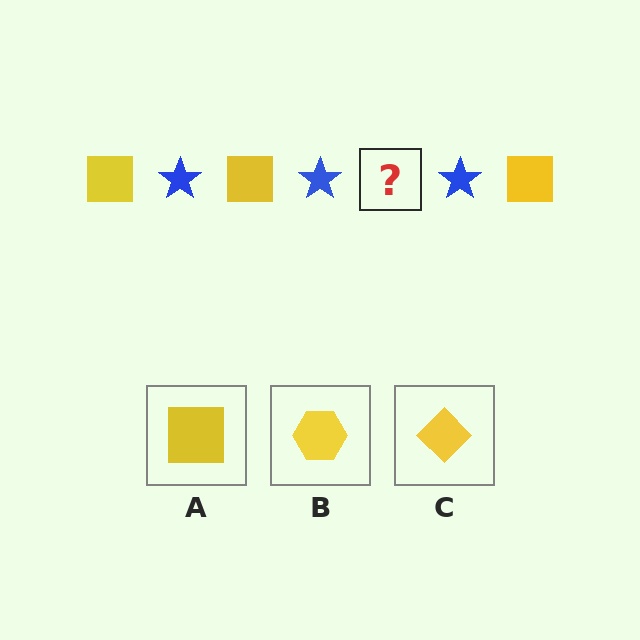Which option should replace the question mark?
Option A.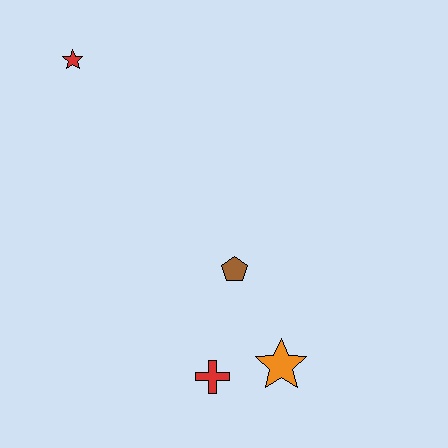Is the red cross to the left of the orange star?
Yes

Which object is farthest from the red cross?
The red star is farthest from the red cross.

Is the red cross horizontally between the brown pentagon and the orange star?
No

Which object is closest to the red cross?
The orange star is closest to the red cross.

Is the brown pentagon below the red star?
Yes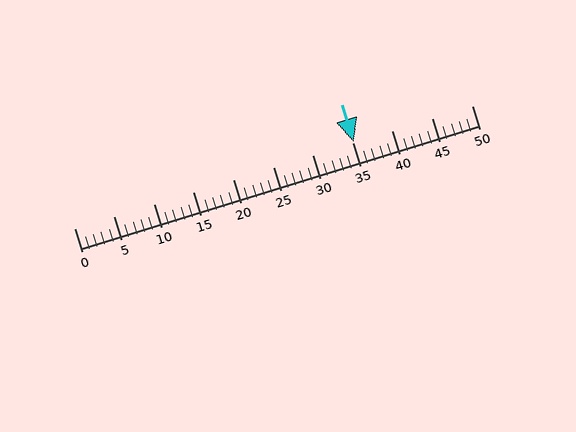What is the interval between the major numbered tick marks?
The major tick marks are spaced 5 units apart.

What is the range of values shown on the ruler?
The ruler shows values from 0 to 50.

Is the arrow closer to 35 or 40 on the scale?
The arrow is closer to 35.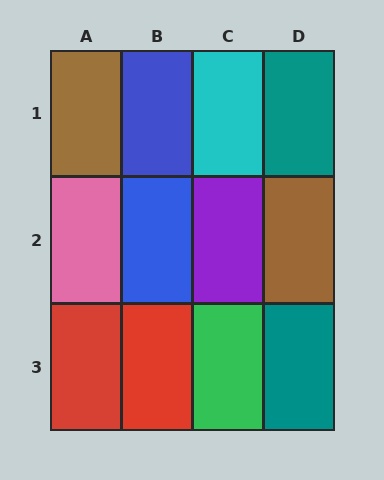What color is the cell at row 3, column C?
Green.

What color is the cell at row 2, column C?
Purple.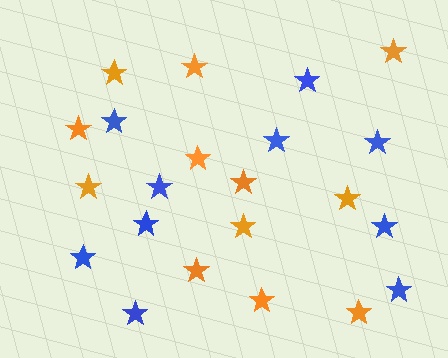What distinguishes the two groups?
There are 2 groups: one group of blue stars (10) and one group of orange stars (12).